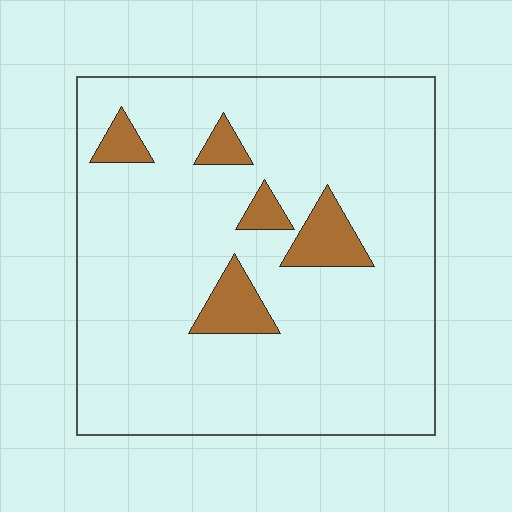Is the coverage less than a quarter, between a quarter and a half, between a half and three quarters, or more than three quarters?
Less than a quarter.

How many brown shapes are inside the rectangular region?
5.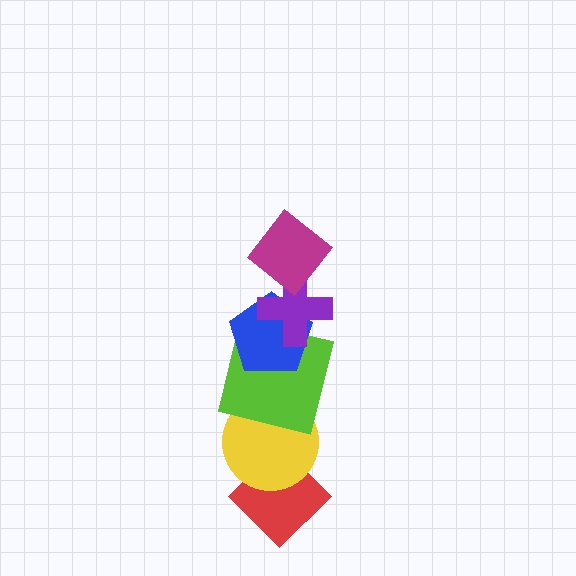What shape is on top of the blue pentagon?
The purple cross is on top of the blue pentagon.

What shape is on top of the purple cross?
The magenta diamond is on top of the purple cross.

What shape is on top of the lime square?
The blue pentagon is on top of the lime square.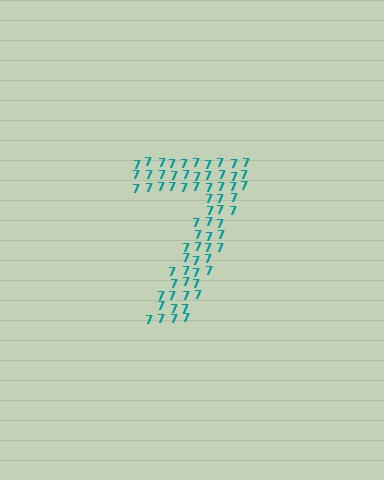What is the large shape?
The large shape is the digit 7.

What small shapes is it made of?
It is made of small digit 7's.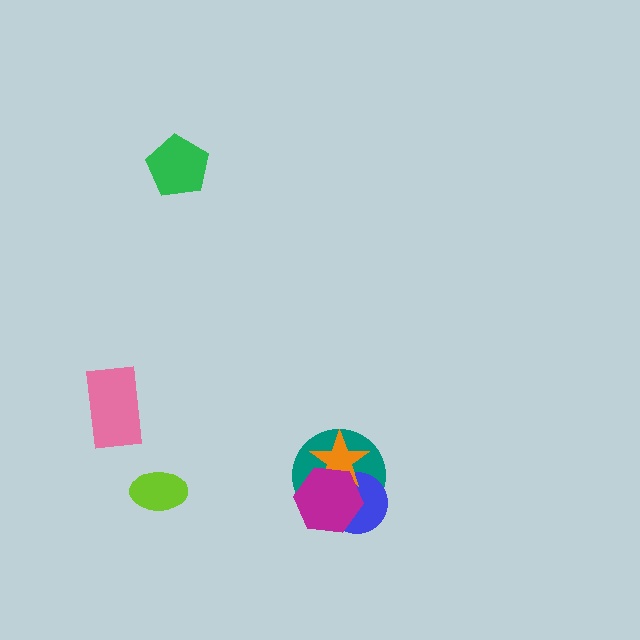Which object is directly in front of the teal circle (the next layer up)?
The blue circle is directly in front of the teal circle.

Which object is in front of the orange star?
The magenta hexagon is in front of the orange star.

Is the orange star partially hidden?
Yes, it is partially covered by another shape.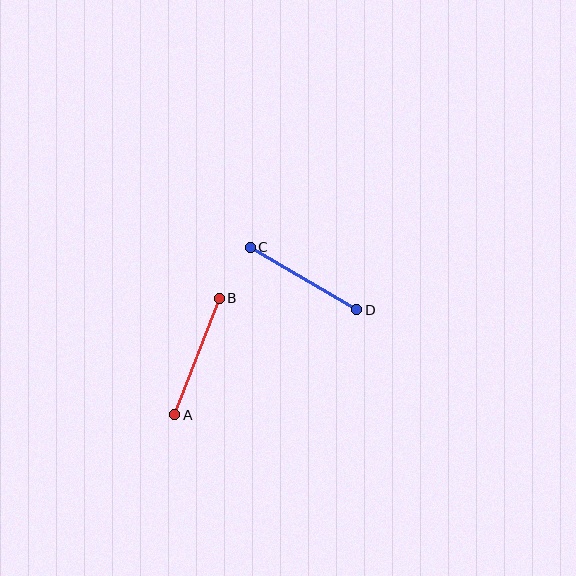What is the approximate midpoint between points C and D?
The midpoint is at approximately (304, 278) pixels.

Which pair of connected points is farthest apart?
Points A and B are farthest apart.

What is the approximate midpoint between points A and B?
The midpoint is at approximately (197, 357) pixels.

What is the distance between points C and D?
The distance is approximately 123 pixels.